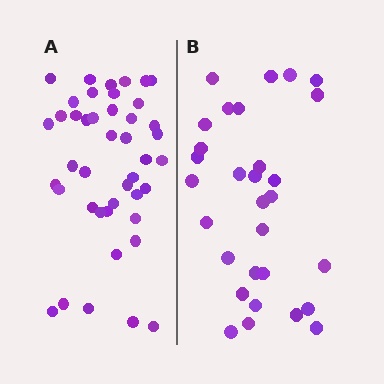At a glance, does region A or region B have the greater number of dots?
Region A (the left region) has more dots.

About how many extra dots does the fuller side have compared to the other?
Region A has approximately 15 more dots than region B.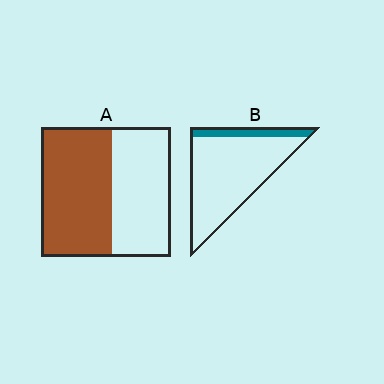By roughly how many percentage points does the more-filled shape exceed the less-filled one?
By roughly 40 percentage points (A over B).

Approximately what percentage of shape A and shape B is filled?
A is approximately 55% and B is approximately 15%.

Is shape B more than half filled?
No.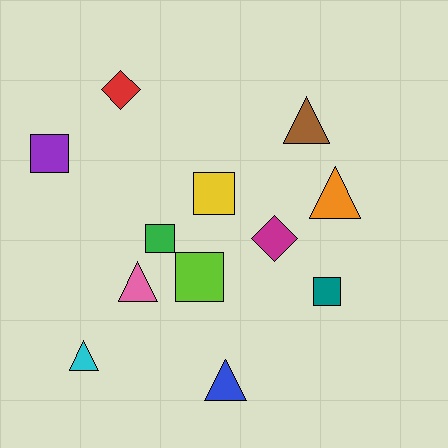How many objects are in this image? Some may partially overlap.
There are 12 objects.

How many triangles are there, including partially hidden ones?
There are 5 triangles.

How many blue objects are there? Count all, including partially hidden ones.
There is 1 blue object.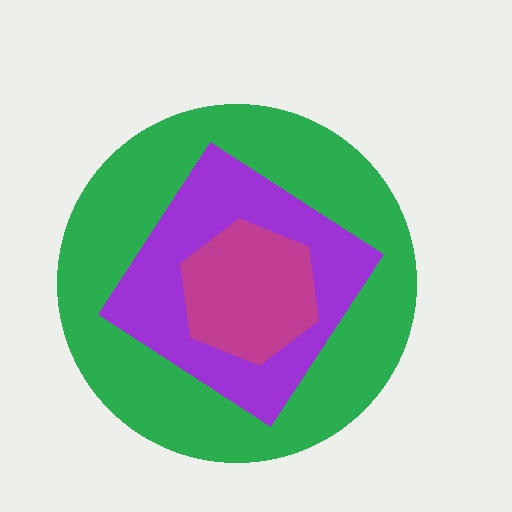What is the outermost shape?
The green circle.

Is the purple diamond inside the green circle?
Yes.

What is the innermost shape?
The magenta hexagon.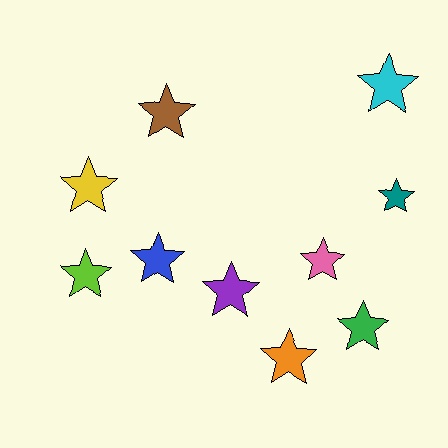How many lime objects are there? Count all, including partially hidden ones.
There is 1 lime object.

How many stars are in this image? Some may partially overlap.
There are 10 stars.